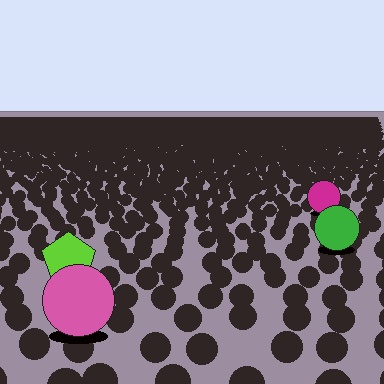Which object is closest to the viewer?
The pink circle is closest. The texture marks near it are larger and more spread out.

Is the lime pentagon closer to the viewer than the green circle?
Yes. The lime pentagon is closer — you can tell from the texture gradient: the ground texture is coarser near it.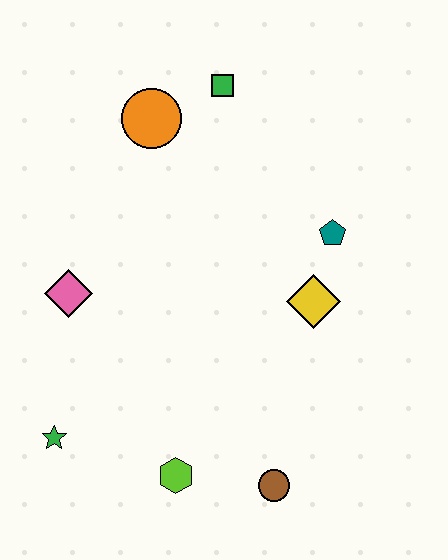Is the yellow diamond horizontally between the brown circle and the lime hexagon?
No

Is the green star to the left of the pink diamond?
Yes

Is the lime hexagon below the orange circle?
Yes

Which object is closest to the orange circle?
The green square is closest to the orange circle.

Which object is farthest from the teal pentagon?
The green star is farthest from the teal pentagon.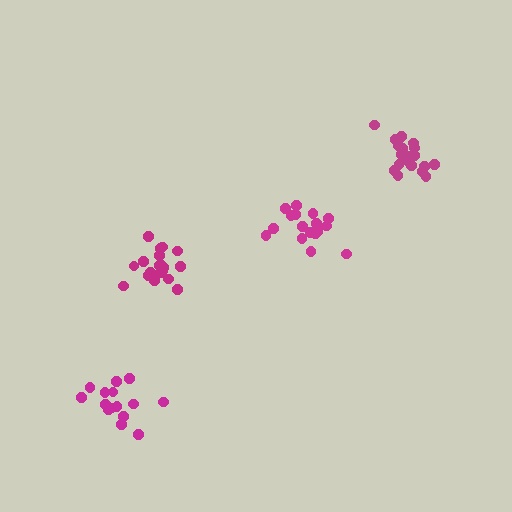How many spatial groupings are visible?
There are 4 spatial groupings.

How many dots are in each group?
Group 1: 20 dots, Group 2: 15 dots, Group 3: 18 dots, Group 4: 21 dots (74 total).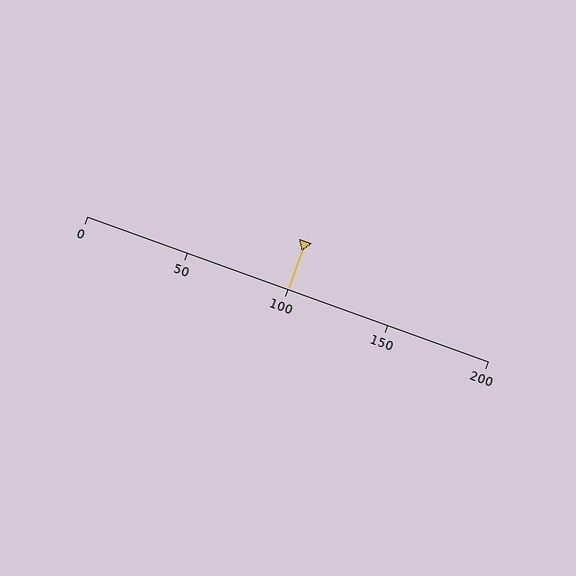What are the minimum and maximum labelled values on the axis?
The axis runs from 0 to 200.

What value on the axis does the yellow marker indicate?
The marker indicates approximately 100.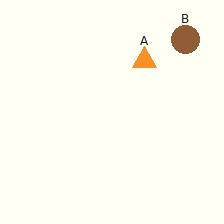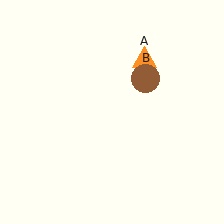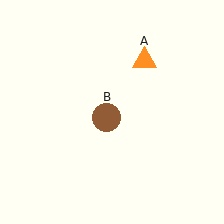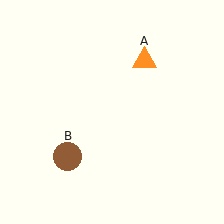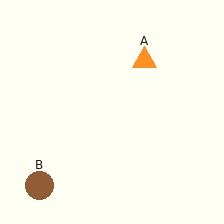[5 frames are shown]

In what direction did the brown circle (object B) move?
The brown circle (object B) moved down and to the left.